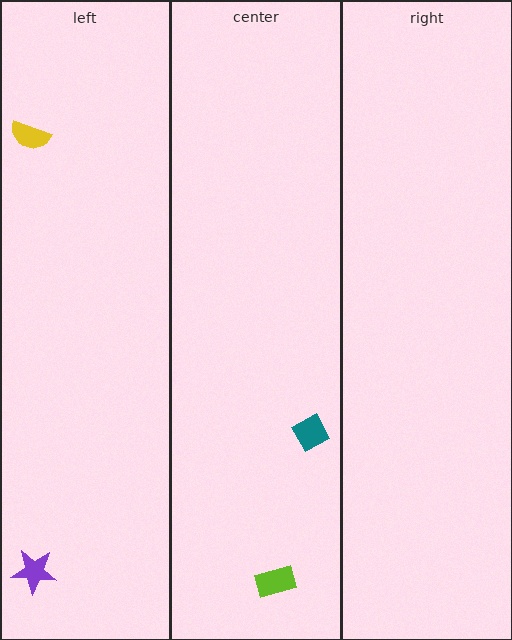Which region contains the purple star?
The left region.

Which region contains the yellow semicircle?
The left region.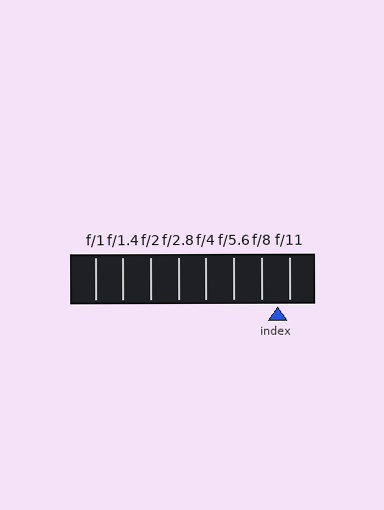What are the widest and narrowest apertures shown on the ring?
The widest aperture shown is f/1 and the narrowest is f/11.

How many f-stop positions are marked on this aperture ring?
There are 8 f-stop positions marked.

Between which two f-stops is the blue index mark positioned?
The index mark is between f/8 and f/11.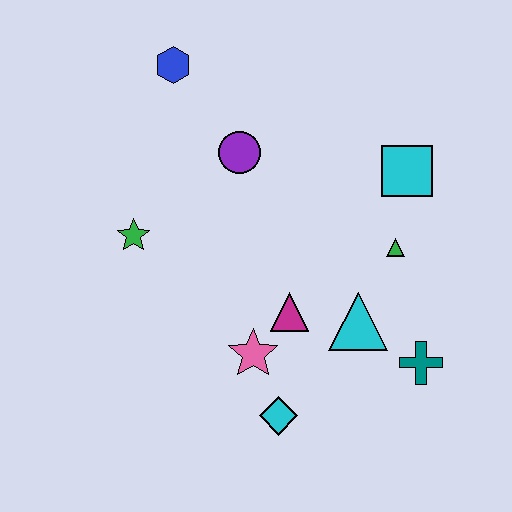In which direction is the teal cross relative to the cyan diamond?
The teal cross is to the right of the cyan diamond.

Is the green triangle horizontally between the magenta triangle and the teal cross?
Yes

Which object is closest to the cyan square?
The green triangle is closest to the cyan square.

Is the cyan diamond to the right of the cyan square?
No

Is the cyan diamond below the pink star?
Yes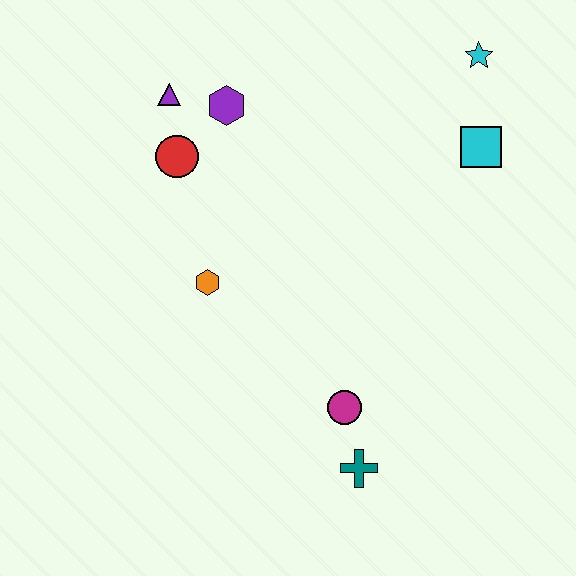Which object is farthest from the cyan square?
The teal cross is farthest from the cyan square.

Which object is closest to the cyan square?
The cyan star is closest to the cyan square.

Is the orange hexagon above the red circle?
No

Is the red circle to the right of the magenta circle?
No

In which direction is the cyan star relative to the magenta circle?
The cyan star is above the magenta circle.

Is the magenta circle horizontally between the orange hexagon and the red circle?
No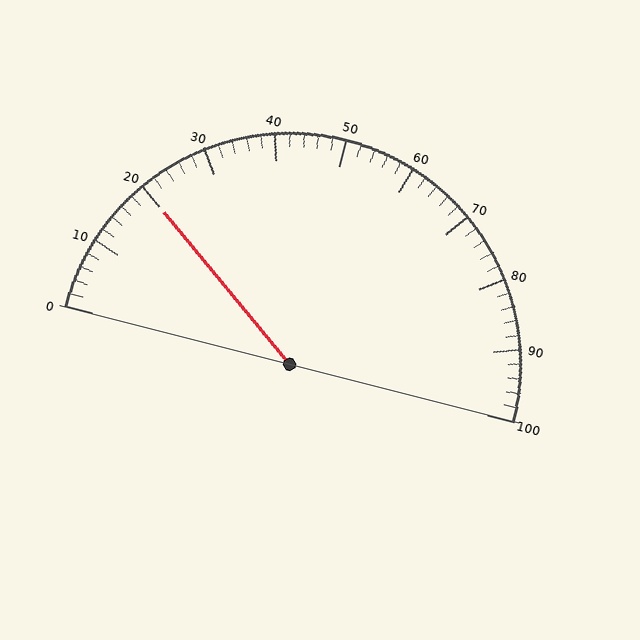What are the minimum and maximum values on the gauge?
The gauge ranges from 0 to 100.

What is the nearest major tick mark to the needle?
The nearest major tick mark is 20.